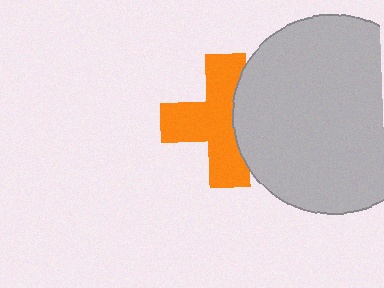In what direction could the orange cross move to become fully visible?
The orange cross could move left. That would shift it out from behind the light gray circle entirely.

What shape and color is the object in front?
The object in front is a light gray circle.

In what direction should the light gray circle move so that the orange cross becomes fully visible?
The light gray circle should move right. That is the shortest direction to clear the overlap and leave the orange cross fully visible.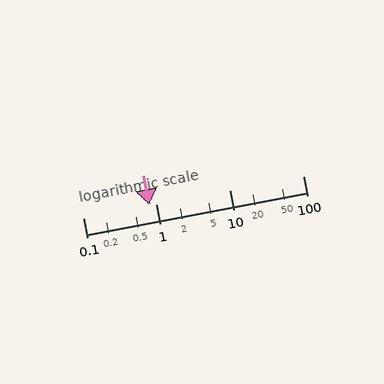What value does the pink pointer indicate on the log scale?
The pointer indicates approximately 0.8.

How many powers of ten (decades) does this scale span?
The scale spans 3 decades, from 0.1 to 100.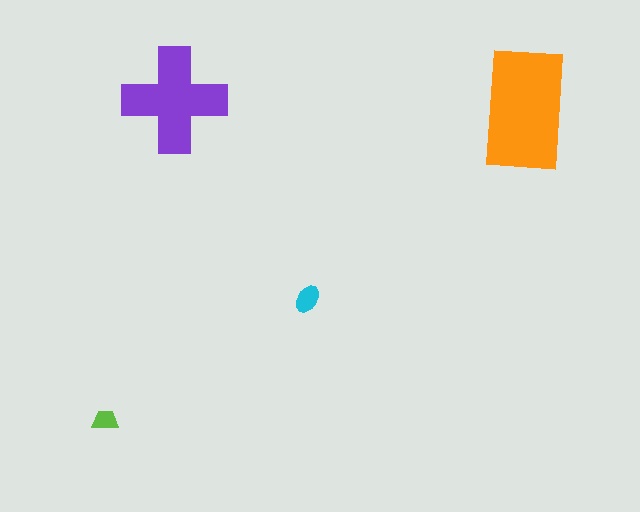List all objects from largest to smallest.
The orange rectangle, the purple cross, the cyan ellipse, the lime trapezoid.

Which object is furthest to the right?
The orange rectangle is rightmost.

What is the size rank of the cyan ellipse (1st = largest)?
3rd.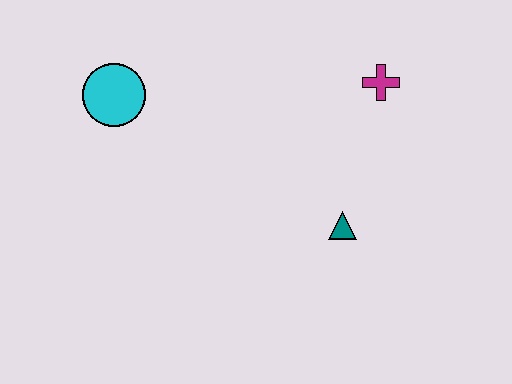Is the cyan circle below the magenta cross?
Yes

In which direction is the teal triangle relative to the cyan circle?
The teal triangle is to the right of the cyan circle.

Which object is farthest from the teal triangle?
The cyan circle is farthest from the teal triangle.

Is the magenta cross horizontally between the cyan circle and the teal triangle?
No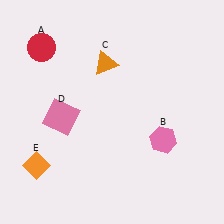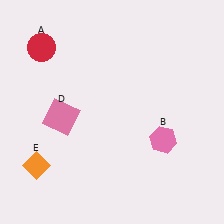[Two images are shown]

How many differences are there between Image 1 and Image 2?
There is 1 difference between the two images.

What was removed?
The orange triangle (C) was removed in Image 2.